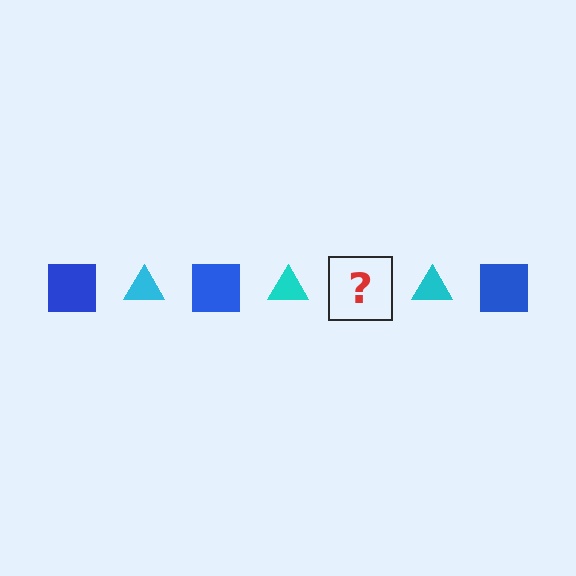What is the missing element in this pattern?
The missing element is a blue square.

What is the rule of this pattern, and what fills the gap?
The rule is that the pattern alternates between blue square and cyan triangle. The gap should be filled with a blue square.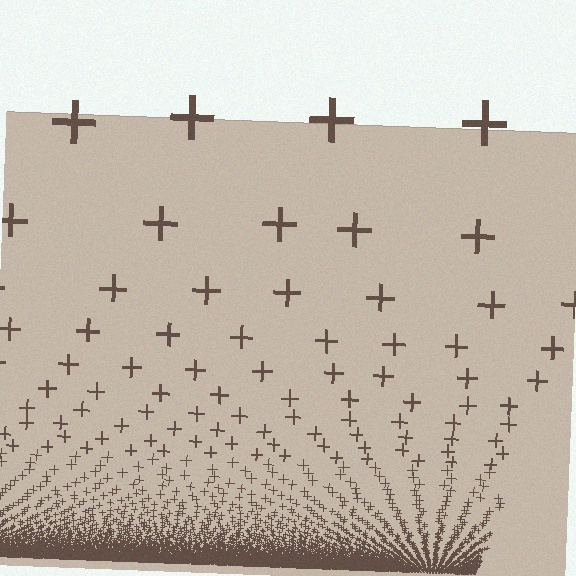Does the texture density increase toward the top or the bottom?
Density increases toward the bottom.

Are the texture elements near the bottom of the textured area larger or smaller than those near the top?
Smaller. The gradient is inverted — elements near the bottom are smaller and denser.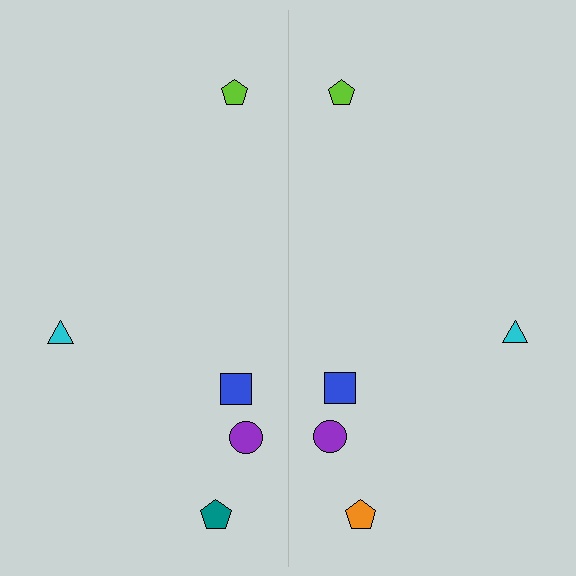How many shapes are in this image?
There are 10 shapes in this image.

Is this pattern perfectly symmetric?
No, the pattern is not perfectly symmetric. The orange pentagon on the right side breaks the symmetry — its mirror counterpart is teal.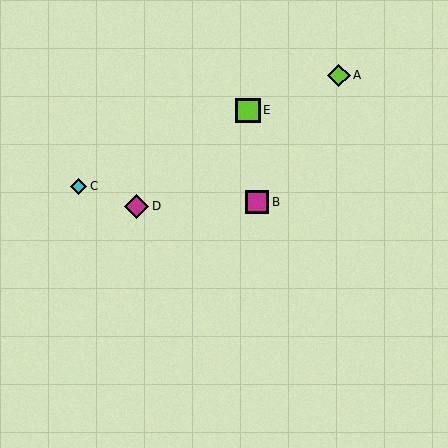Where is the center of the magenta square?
The center of the magenta square is at (257, 202).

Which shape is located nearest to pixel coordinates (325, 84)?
The lime diamond (labeled A) at (339, 75) is nearest to that location.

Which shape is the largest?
The magenta diamond (labeled D) is the largest.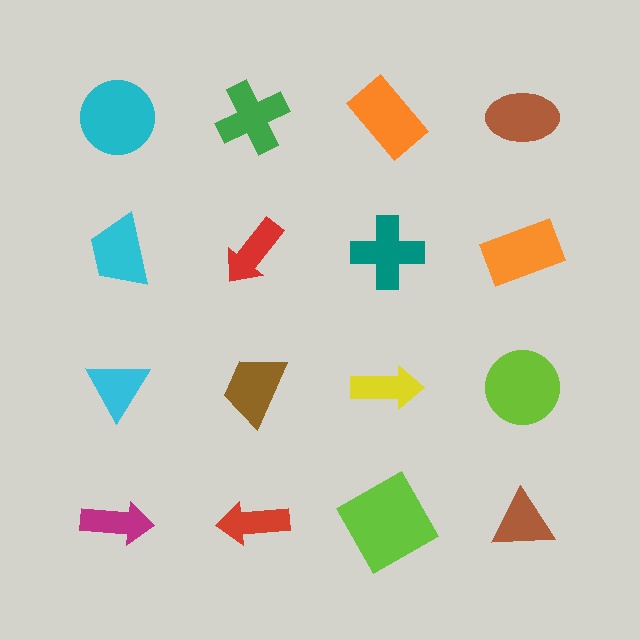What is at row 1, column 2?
A green cross.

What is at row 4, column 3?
A lime square.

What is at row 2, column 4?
An orange rectangle.